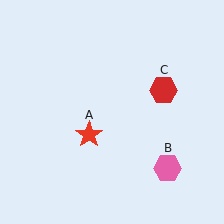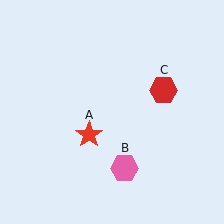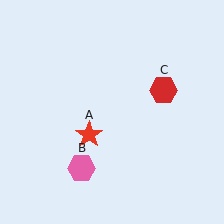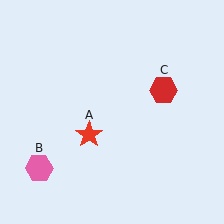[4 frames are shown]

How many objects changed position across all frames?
1 object changed position: pink hexagon (object B).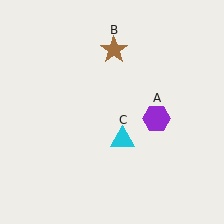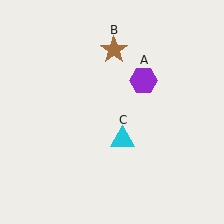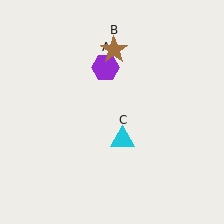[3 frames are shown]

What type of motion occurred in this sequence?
The purple hexagon (object A) rotated counterclockwise around the center of the scene.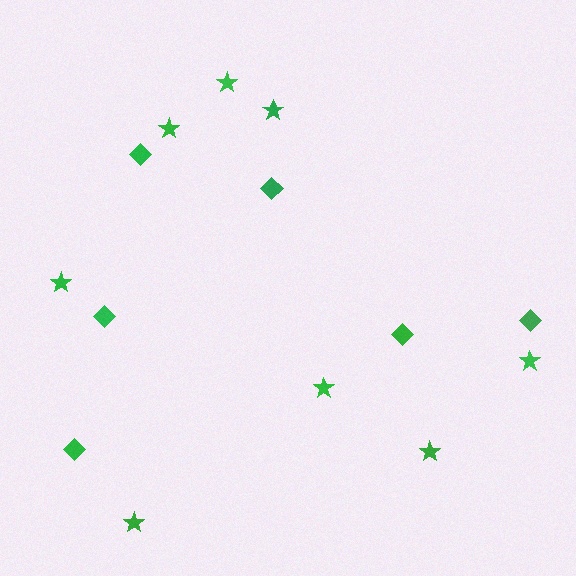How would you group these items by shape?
There are 2 groups: one group of stars (8) and one group of diamonds (6).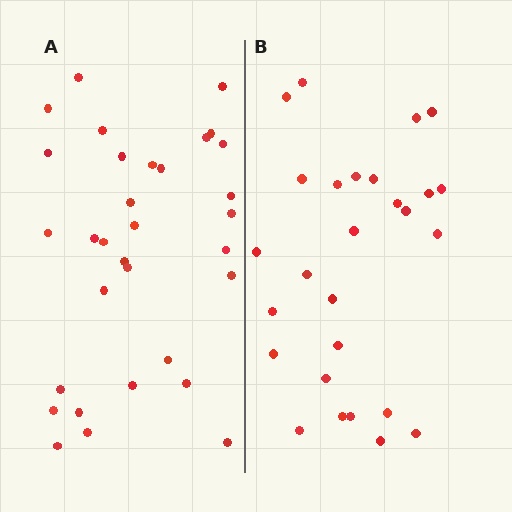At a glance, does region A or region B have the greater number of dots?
Region A (the left region) has more dots.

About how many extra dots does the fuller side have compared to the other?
Region A has about 5 more dots than region B.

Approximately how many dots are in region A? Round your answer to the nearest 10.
About 30 dots. (The exact count is 32, which rounds to 30.)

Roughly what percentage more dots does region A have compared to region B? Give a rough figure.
About 20% more.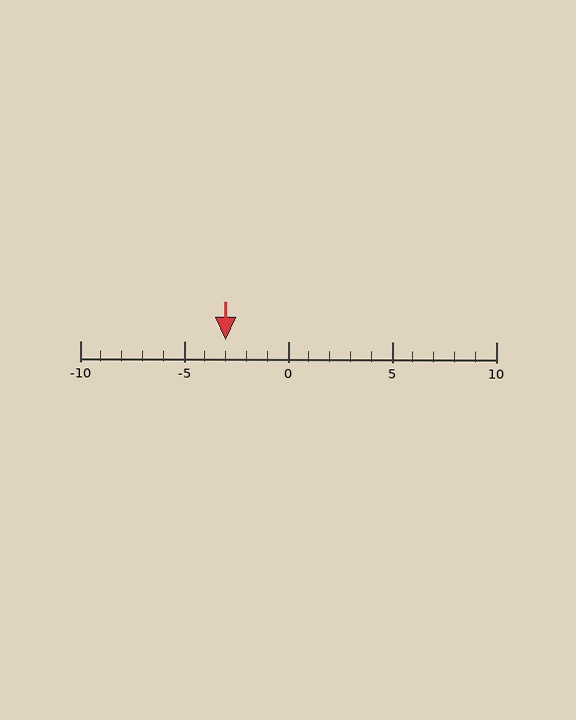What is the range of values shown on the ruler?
The ruler shows values from -10 to 10.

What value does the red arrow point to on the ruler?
The red arrow points to approximately -3.